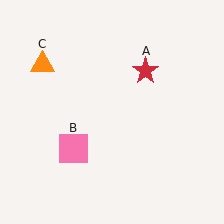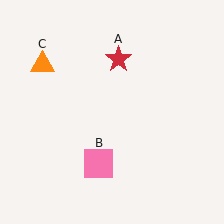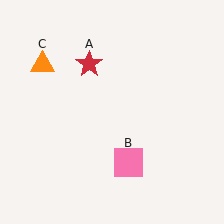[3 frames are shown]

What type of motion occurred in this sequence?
The red star (object A), pink square (object B) rotated counterclockwise around the center of the scene.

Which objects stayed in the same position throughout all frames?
Orange triangle (object C) remained stationary.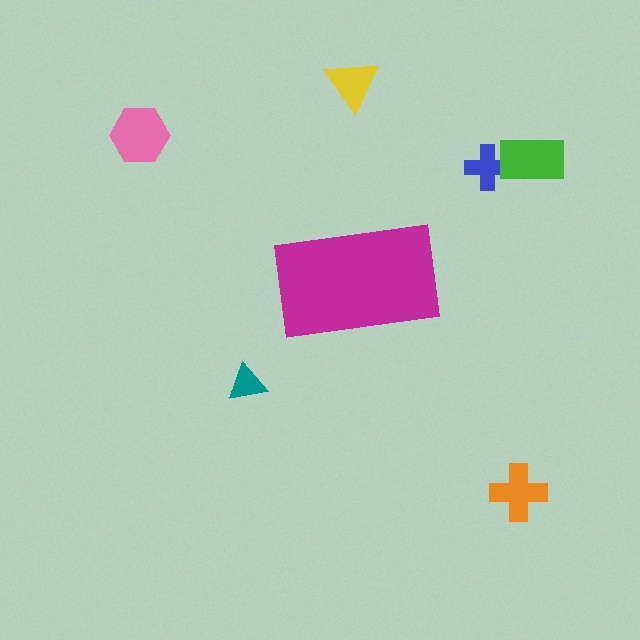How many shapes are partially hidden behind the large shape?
0 shapes are partially hidden.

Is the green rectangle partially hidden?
No, the green rectangle is fully visible.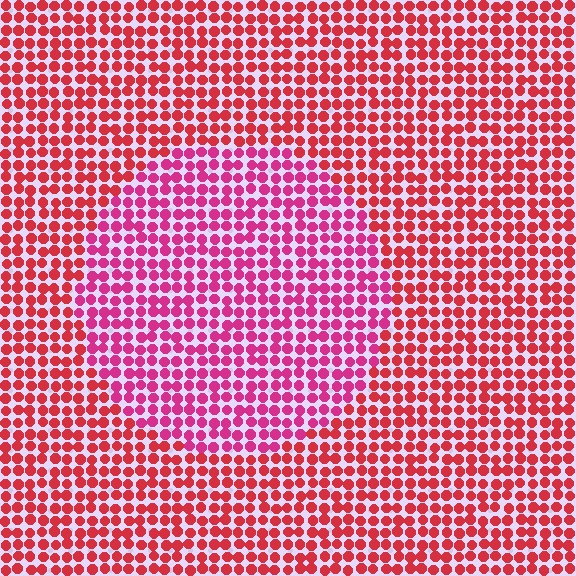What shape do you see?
I see a circle.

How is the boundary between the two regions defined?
The boundary is defined purely by a slight shift in hue (about 28 degrees). Spacing, size, and orientation are identical on both sides.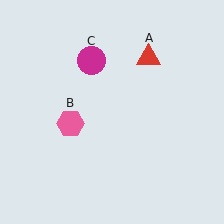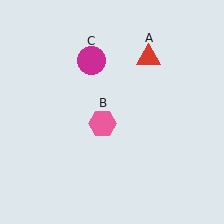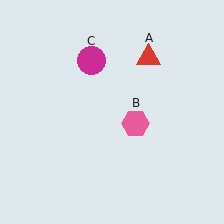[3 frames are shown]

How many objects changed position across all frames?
1 object changed position: pink hexagon (object B).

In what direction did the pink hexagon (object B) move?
The pink hexagon (object B) moved right.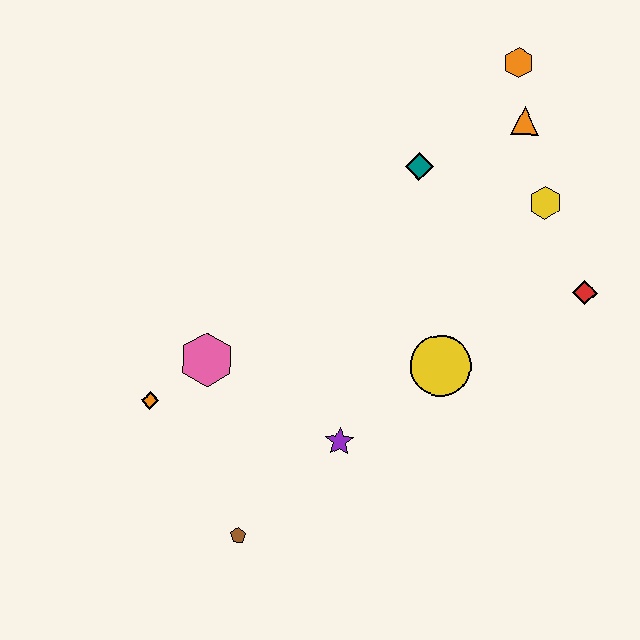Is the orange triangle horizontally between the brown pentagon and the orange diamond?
No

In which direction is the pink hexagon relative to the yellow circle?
The pink hexagon is to the left of the yellow circle.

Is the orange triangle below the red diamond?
No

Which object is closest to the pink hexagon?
The orange diamond is closest to the pink hexagon.